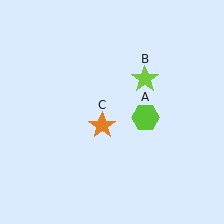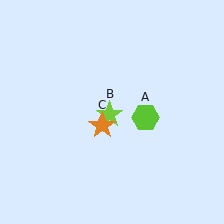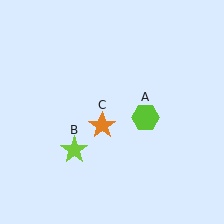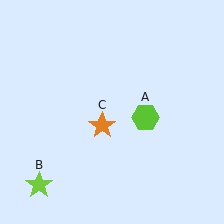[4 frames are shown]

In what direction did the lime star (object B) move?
The lime star (object B) moved down and to the left.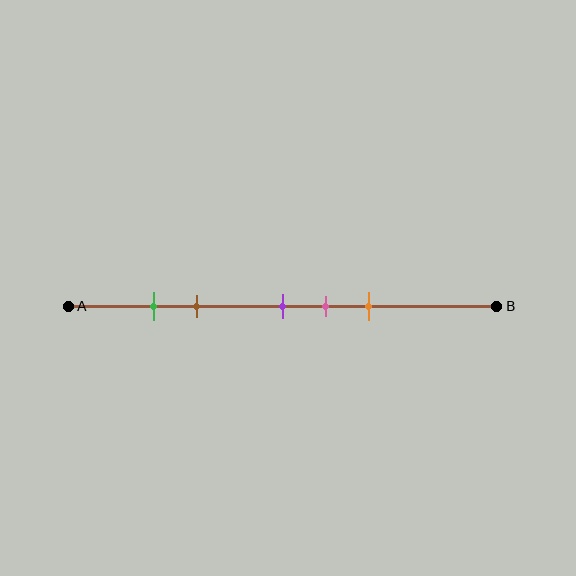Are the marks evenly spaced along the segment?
No, the marks are not evenly spaced.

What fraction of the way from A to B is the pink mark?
The pink mark is approximately 60% (0.6) of the way from A to B.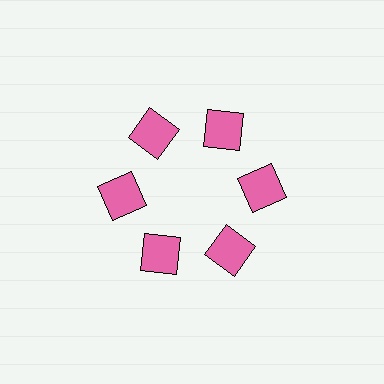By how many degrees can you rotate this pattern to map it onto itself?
The pattern maps onto itself every 60 degrees of rotation.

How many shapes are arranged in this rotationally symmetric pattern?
There are 6 shapes, arranged in 6 groups of 1.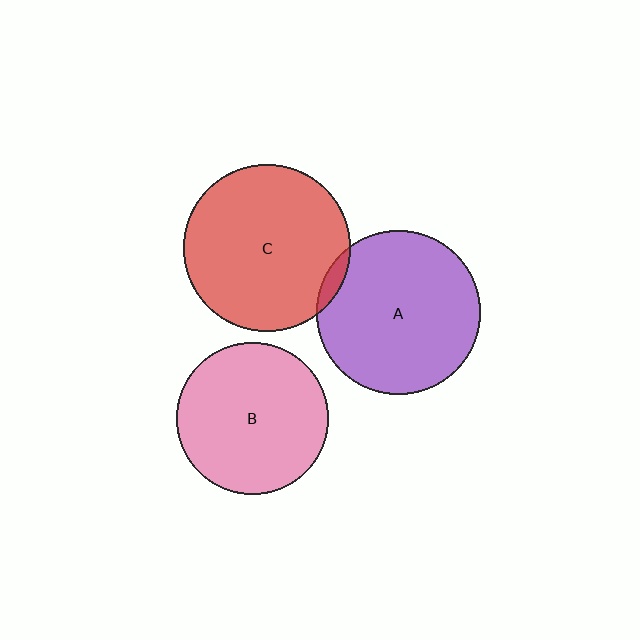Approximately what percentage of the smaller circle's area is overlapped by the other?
Approximately 5%.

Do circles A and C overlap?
Yes.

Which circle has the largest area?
Circle C (red).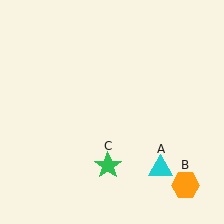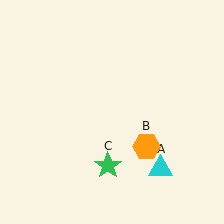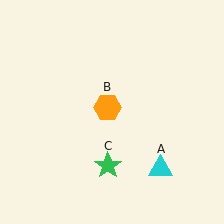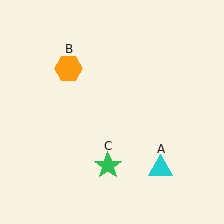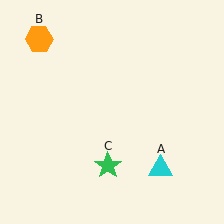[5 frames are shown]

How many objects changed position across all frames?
1 object changed position: orange hexagon (object B).